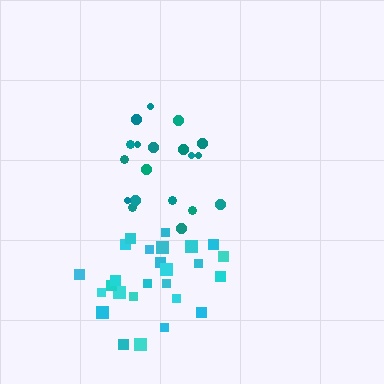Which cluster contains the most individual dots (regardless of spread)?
Cyan (27).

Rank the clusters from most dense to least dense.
cyan, teal.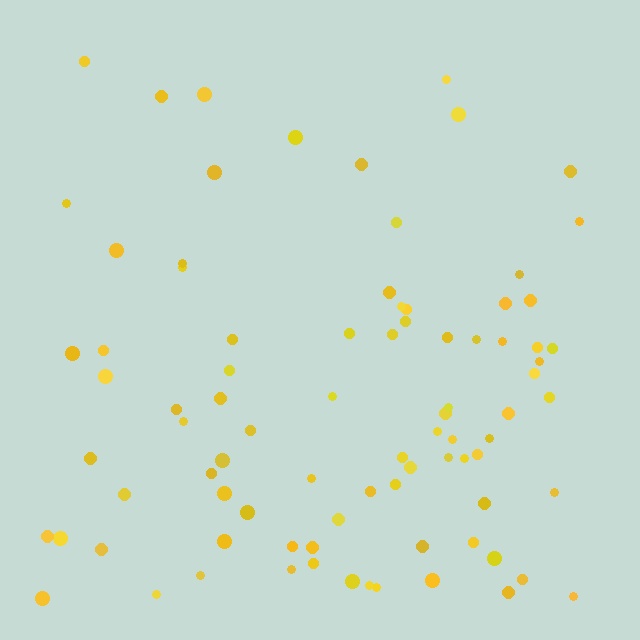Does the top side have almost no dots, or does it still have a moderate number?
Still a moderate number, just noticeably fewer than the bottom.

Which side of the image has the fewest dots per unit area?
The top.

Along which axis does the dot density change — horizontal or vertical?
Vertical.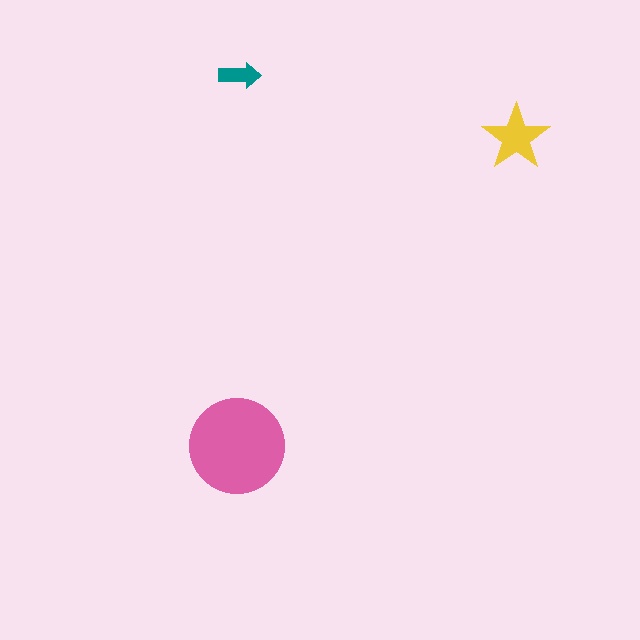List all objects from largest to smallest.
The pink circle, the yellow star, the teal arrow.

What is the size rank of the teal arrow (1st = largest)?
3rd.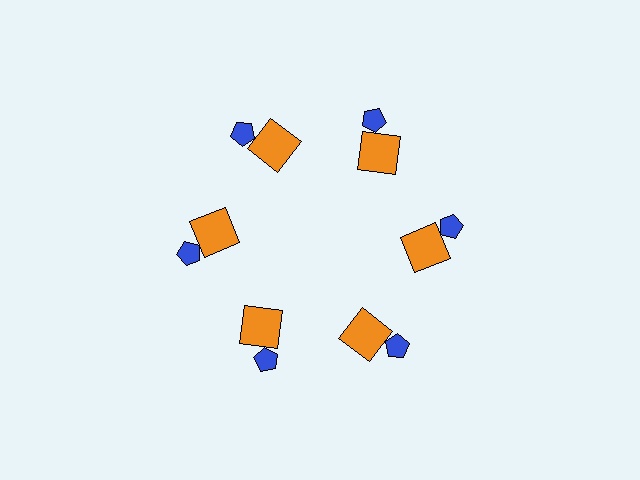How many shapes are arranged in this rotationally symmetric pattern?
There are 12 shapes, arranged in 6 groups of 2.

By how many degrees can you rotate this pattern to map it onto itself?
The pattern maps onto itself every 60 degrees of rotation.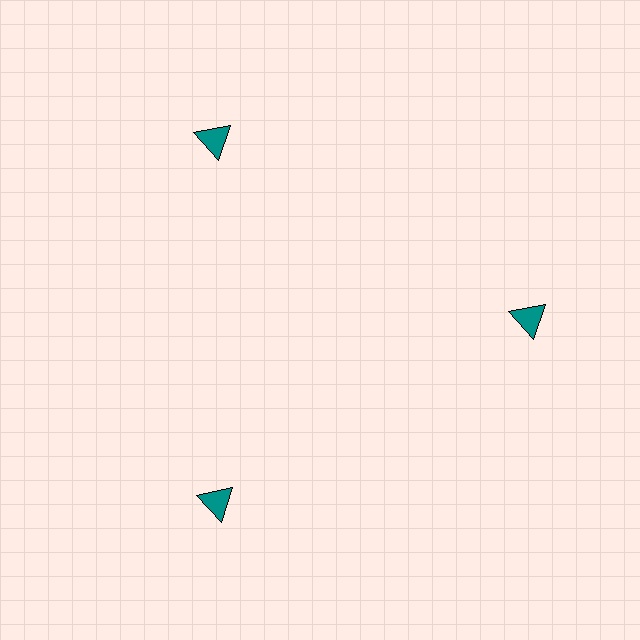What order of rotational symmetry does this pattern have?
This pattern has 3-fold rotational symmetry.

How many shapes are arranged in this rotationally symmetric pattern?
There are 3 shapes, arranged in 3 groups of 1.